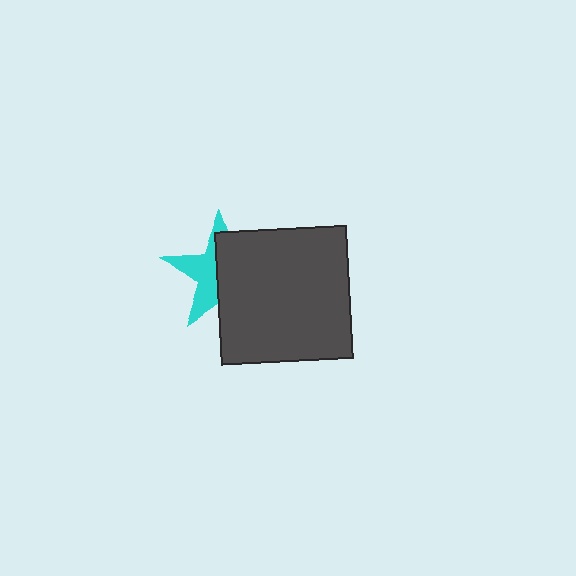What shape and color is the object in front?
The object in front is a dark gray square.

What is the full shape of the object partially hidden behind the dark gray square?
The partially hidden object is a cyan star.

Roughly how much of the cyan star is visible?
A small part of it is visible (roughly 44%).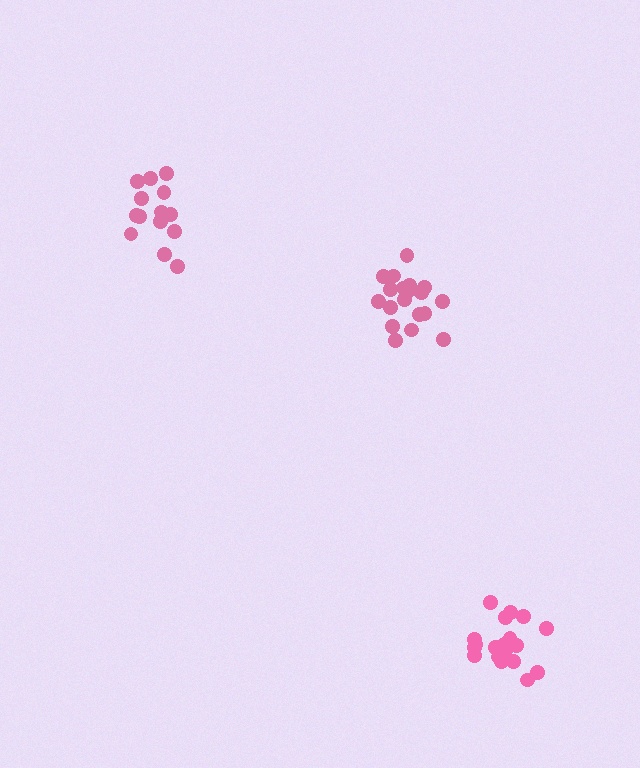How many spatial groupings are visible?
There are 3 spatial groupings.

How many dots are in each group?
Group 1: 19 dots, Group 2: 19 dots, Group 3: 14 dots (52 total).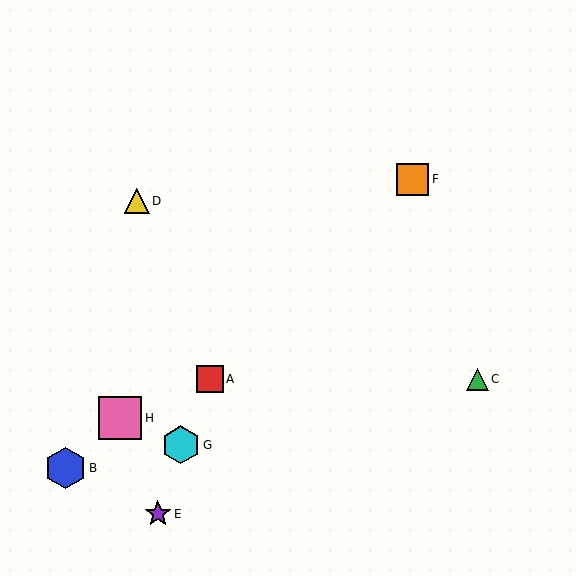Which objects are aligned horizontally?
Objects A, C are aligned horizontally.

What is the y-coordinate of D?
Object D is at y≈201.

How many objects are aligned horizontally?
2 objects (A, C) are aligned horizontally.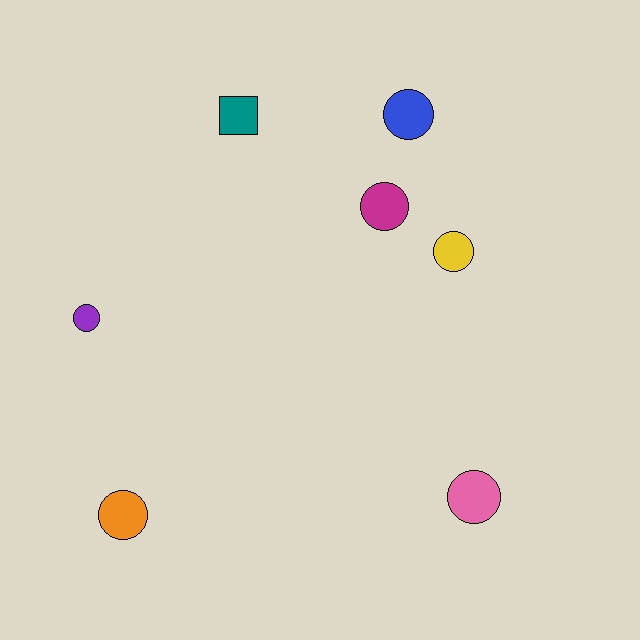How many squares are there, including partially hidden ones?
There is 1 square.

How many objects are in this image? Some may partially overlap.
There are 7 objects.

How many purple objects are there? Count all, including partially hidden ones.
There is 1 purple object.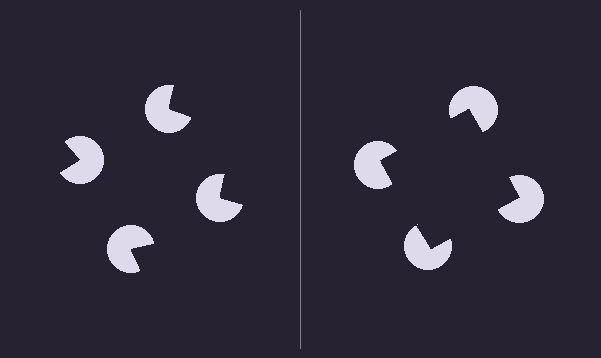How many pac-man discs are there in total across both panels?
8 — 4 on each side.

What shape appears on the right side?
An illusory square.